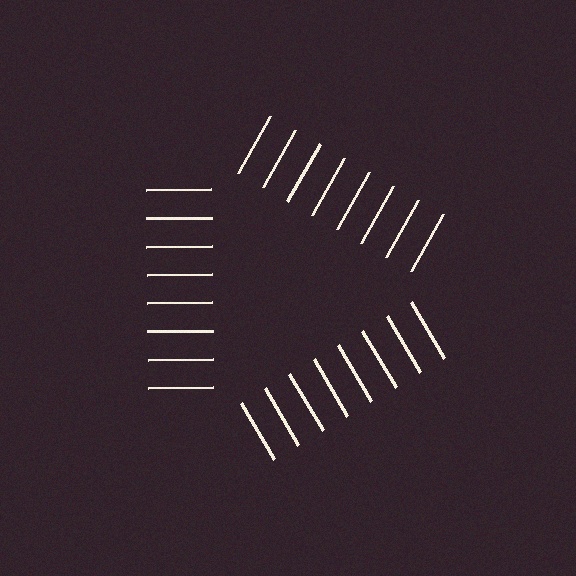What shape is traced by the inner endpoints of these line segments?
An illusory triangle — the line segments terminate on its edges but no continuous stroke is drawn.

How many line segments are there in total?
24 — 8 along each of the 3 edges.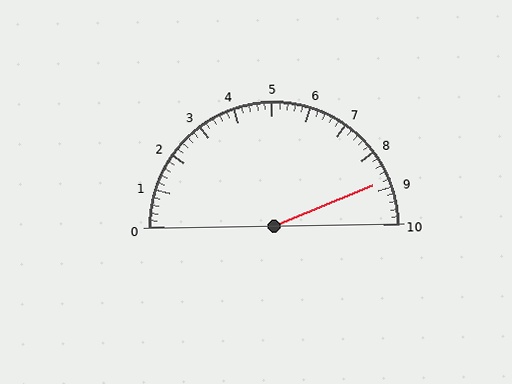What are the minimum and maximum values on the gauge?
The gauge ranges from 0 to 10.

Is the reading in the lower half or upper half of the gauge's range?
The reading is in the upper half of the range (0 to 10).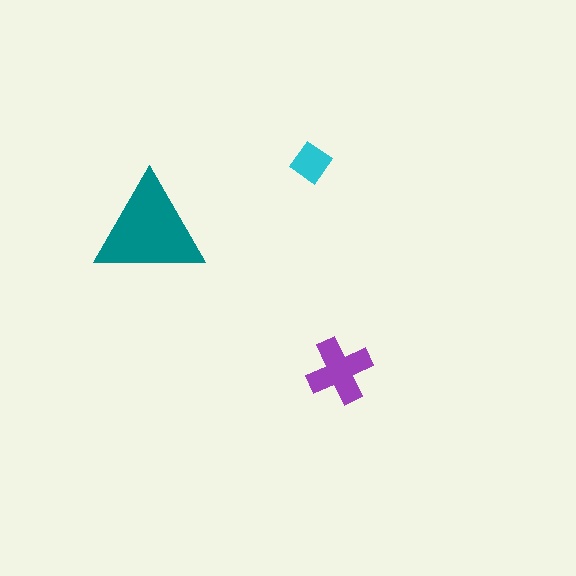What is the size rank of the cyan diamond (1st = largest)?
3rd.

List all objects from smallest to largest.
The cyan diamond, the purple cross, the teal triangle.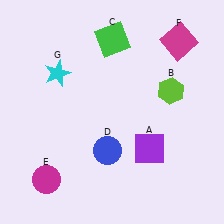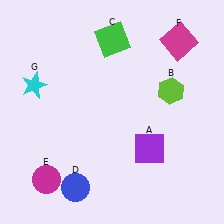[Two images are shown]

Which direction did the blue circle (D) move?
The blue circle (D) moved down.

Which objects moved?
The objects that moved are: the blue circle (D), the cyan star (G).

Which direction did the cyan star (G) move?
The cyan star (G) moved left.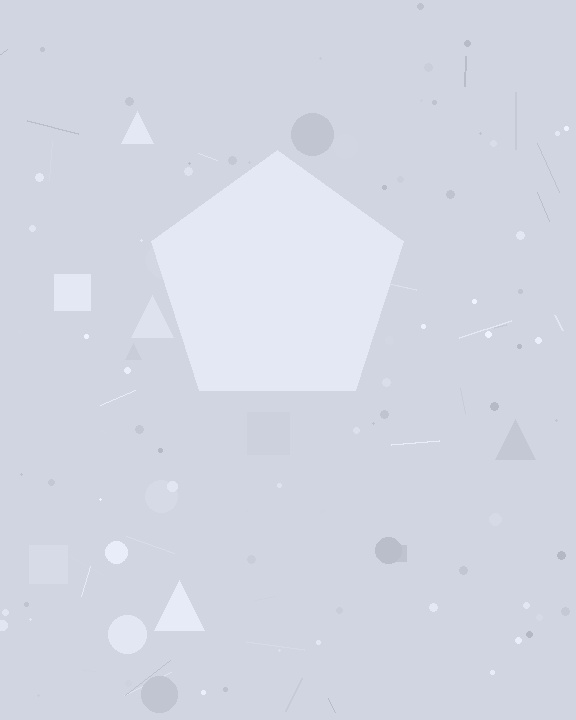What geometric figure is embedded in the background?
A pentagon is embedded in the background.